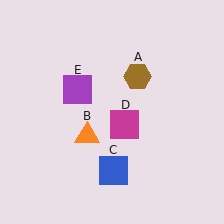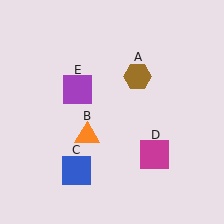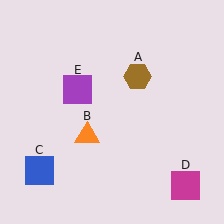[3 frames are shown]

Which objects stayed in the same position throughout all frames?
Brown hexagon (object A) and orange triangle (object B) and purple square (object E) remained stationary.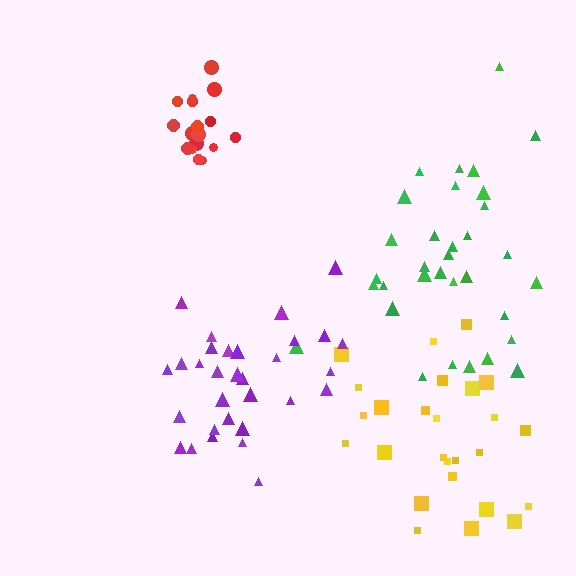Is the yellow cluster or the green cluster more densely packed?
Yellow.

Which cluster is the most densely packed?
Red.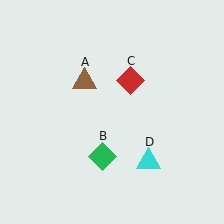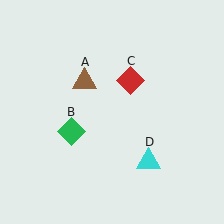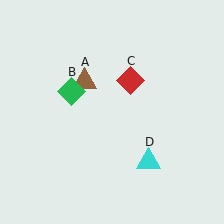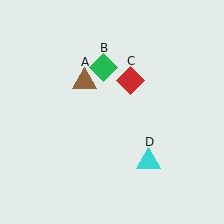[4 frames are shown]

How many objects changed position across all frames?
1 object changed position: green diamond (object B).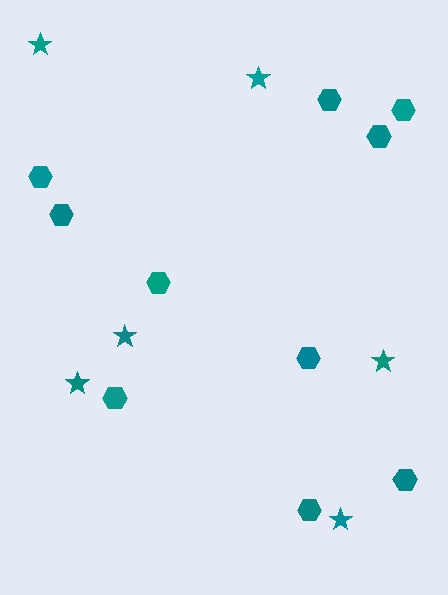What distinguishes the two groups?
There are 2 groups: one group of hexagons (10) and one group of stars (6).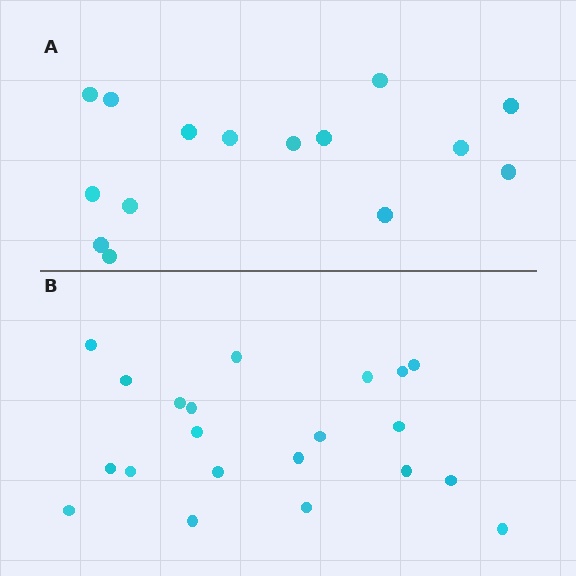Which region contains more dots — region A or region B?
Region B (the bottom region) has more dots.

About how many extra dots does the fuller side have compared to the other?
Region B has about 6 more dots than region A.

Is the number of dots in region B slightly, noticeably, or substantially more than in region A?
Region B has noticeably more, but not dramatically so. The ratio is roughly 1.4 to 1.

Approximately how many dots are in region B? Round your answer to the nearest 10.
About 20 dots. (The exact count is 21, which rounds to 20.)